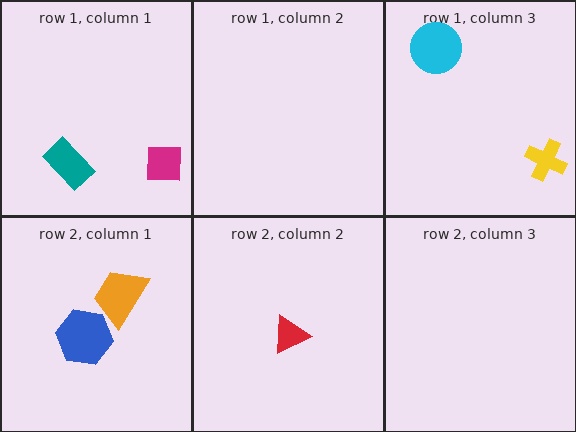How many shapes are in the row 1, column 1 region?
2.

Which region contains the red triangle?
The row 2, column 2 region.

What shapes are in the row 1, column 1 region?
The magenta square, the teal rectangle.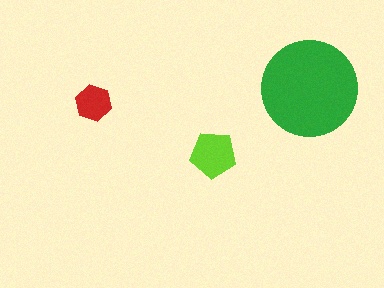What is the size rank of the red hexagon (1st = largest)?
3rd.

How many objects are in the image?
There are 3 objects in the image.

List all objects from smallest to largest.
The red hexagon, the lime pentagon, the green circle.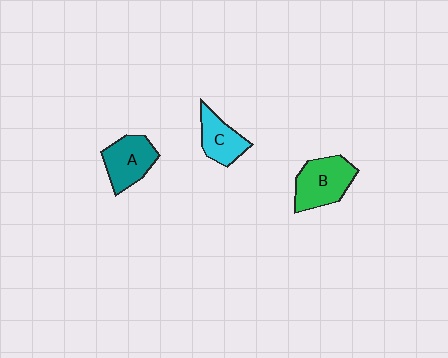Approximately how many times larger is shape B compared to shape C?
Approximately 1.4 times.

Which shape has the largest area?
Shape B (green).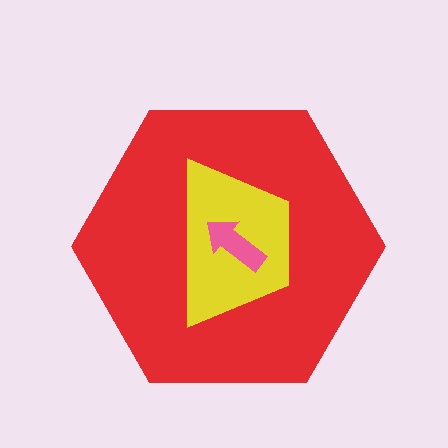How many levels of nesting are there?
3.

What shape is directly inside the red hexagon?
The yellow trapezoid.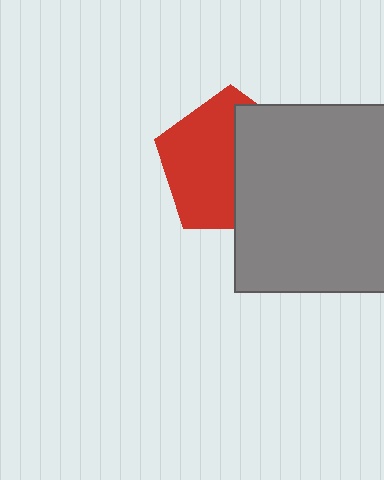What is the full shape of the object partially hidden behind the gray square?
The partially hidden object is a red pentagon.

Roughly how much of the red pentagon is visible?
About half of it is visible (roughly 54%).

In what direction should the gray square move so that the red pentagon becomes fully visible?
The gray square should move right. That is the shortest direction to clear the overlap and leave the red pentagon fully visible.